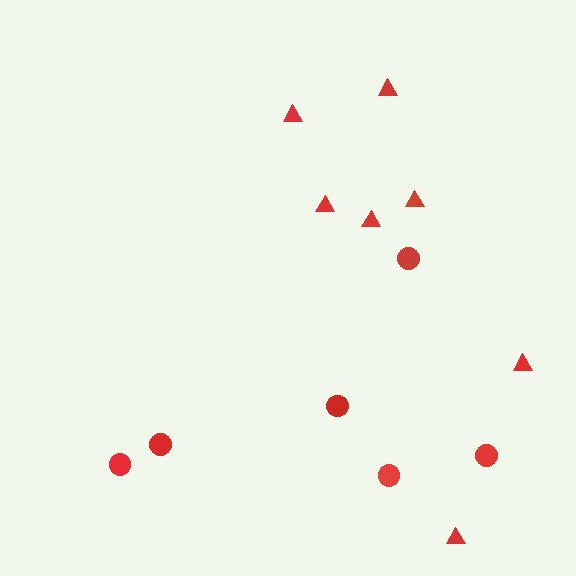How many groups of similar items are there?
There are 2 groups: one group of triangles (7) and one group of circles (6).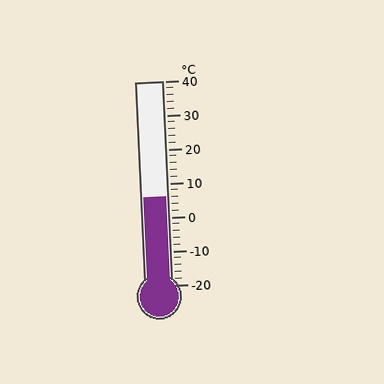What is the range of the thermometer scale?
The thermometer scale ranges from -20°C to 40°C.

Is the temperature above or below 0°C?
The temperature is above 0°C.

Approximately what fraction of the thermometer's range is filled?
The thermometer is filled to approximately 45% of its range.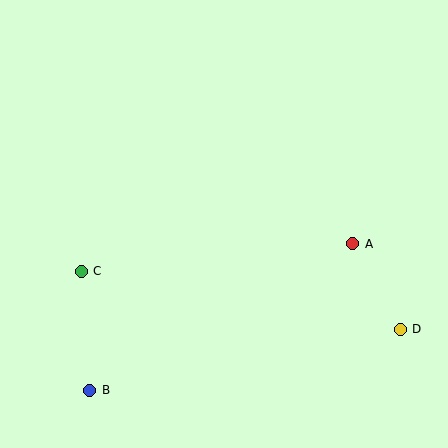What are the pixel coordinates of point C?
Point C is at (81, 271).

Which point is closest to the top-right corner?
Point A is closest to the top-right corner.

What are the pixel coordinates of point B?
Point B is at (90, 390).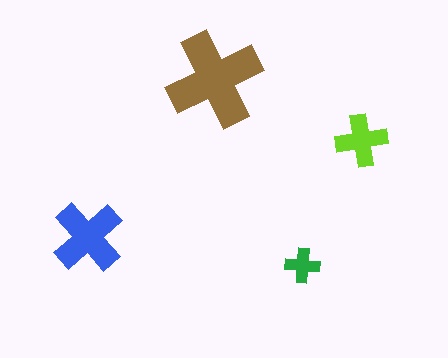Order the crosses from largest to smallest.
the brown one, the blue one, the lime one, the green one.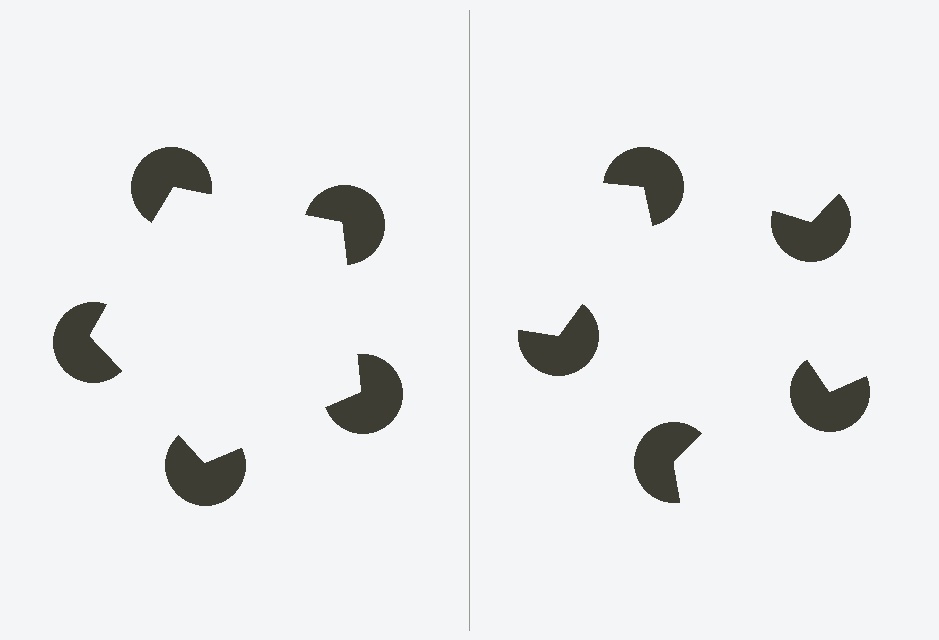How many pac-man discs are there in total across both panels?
10 — 5 on each side.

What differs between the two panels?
The pac-man discs are positioned identically on both sides; only the wedge orientations differ. On the left they align to a pentagon; on the right they are misaligned.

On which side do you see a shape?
An illusory pentagon appears on the left side. On the right side the wedge cuts are rotated, so no coherent shape forms.